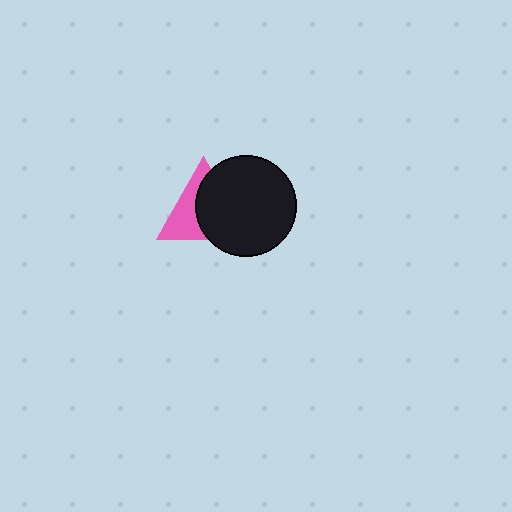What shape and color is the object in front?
The object in front is a black circle.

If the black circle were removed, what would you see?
You would see the complete pink triangle.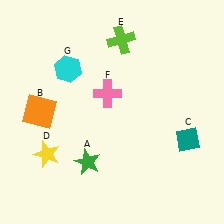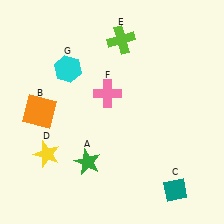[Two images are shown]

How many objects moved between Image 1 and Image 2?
1 object moved between the two images.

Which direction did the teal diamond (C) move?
The teal diamond (C) moved down.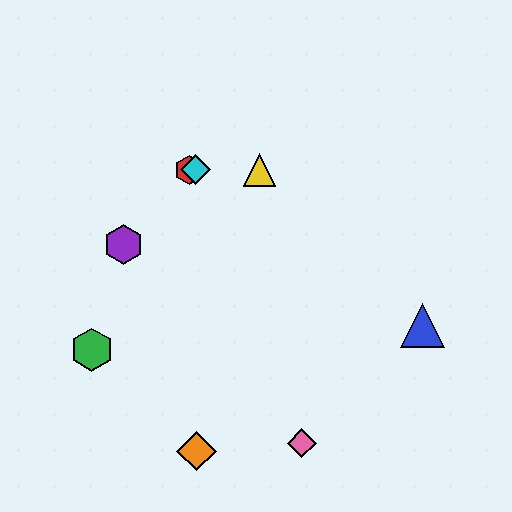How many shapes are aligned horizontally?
3 shapes (the red hexagon, the yellow triangle, the cyan diamond) are aligned horizontally.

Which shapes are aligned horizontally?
The red hexagon, the yellow triangle, the cyan diamond are aligned horizontally.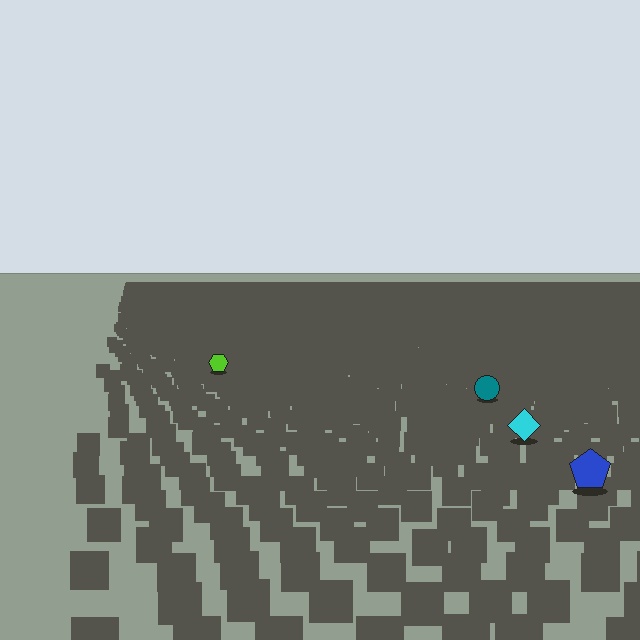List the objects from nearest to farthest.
From nearest to farthest: the blue pentagon, the cyan diamond, the teal circle, the lime hexagon.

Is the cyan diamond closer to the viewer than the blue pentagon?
No. The blue pentagon is closer — you can tell from the texture gradient: the ground texture is coarser near it.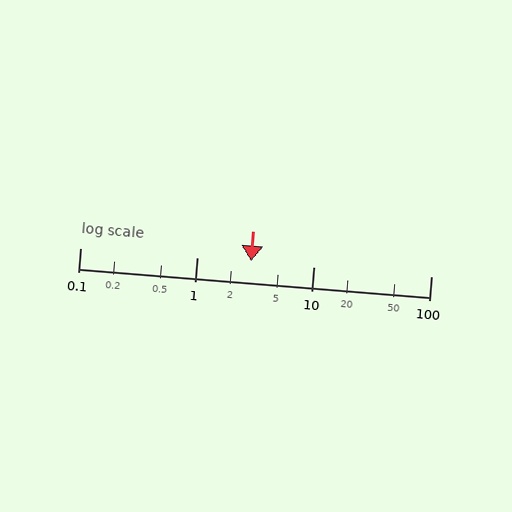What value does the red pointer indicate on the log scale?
The pointer indicates approximately 2.9.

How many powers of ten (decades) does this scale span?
The scale spans 3 decades, from 0.1 to 100.